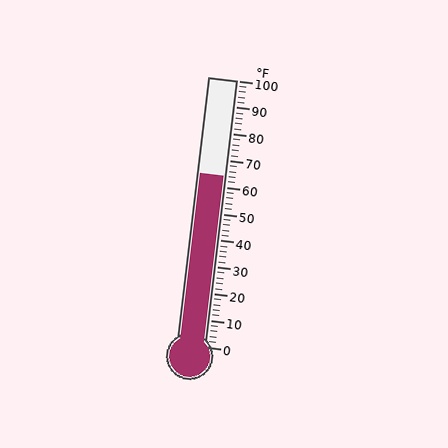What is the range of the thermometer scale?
The thermometer scale ranges from 0°F to 100°F.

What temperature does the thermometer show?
The thermometer shows approximately 64°F.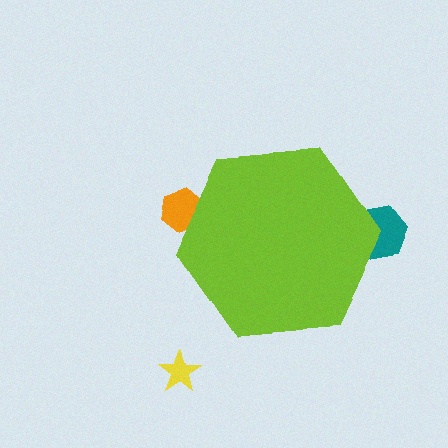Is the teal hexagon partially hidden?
Yes, the teal hexagon is partially hidden behind the lime hexagon.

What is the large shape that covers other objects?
A lime hexagon.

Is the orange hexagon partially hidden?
Yes, the orange hexagon is partially hidden behind the lime hexagon.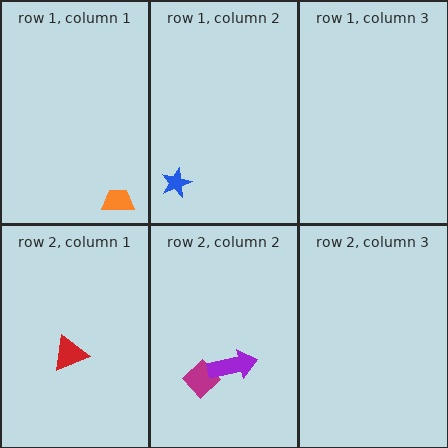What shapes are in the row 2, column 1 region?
The red triangle.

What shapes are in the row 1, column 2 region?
The blue star.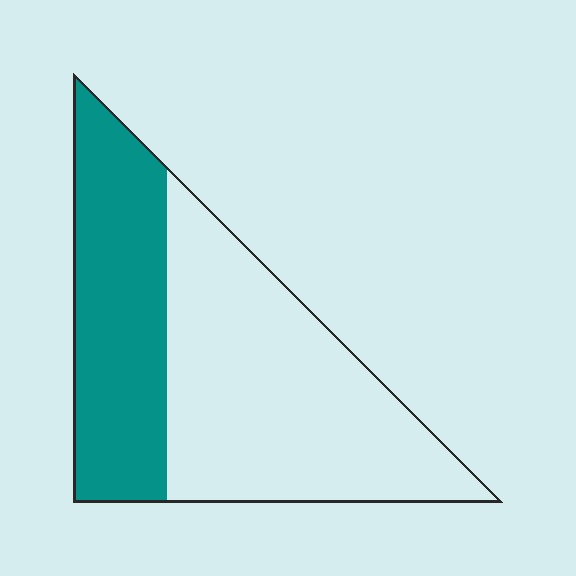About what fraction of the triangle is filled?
About two fifths (2/5).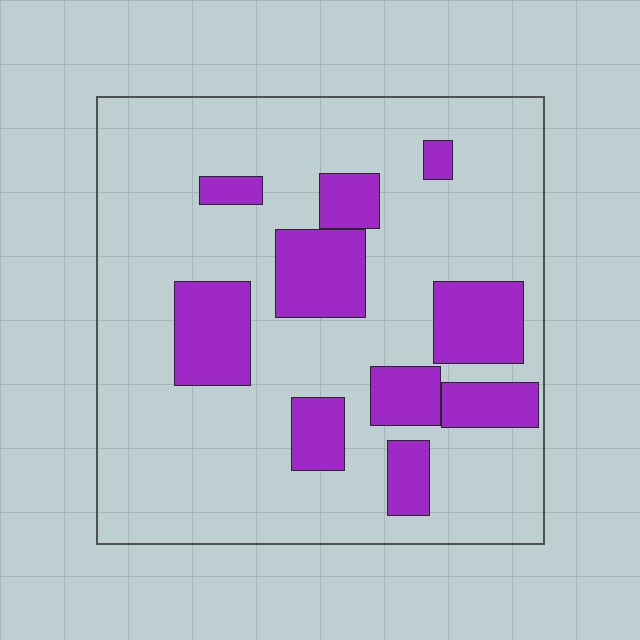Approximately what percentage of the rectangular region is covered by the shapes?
Approximately 25%.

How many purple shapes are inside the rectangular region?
10.